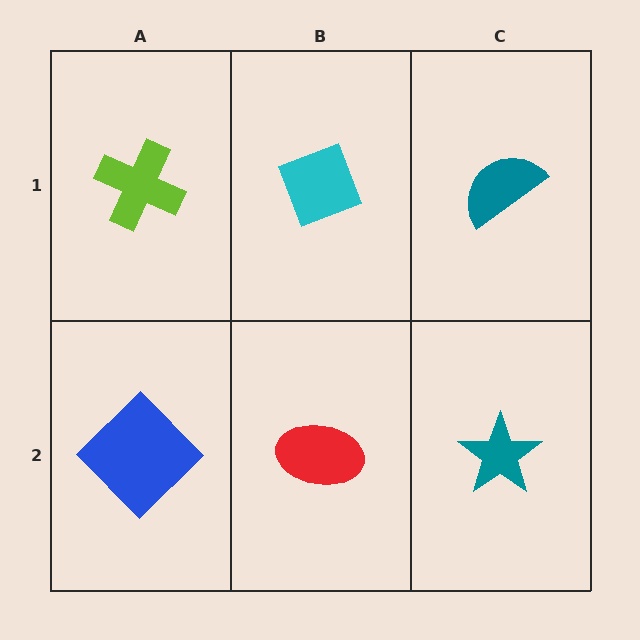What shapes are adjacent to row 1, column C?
A teal star (row 2, column C), a cyan diamond (row 1, column B).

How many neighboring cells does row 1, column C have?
2.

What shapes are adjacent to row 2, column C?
A teal semicircle (row 1, column C), a red ellipse (row 2, column B).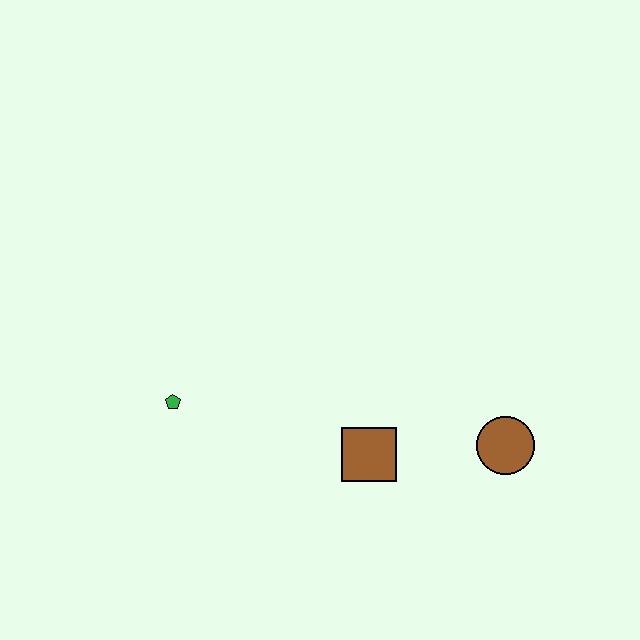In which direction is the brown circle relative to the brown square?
The brown circle is to the right of the brown square.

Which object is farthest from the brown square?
The green pentagon is farthest from the brown square.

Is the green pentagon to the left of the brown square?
Yes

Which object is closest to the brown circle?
The brown square is closest to the brown circle.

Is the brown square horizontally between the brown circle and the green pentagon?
Yes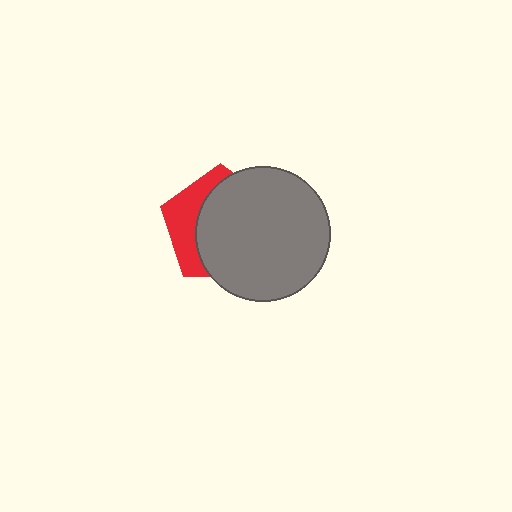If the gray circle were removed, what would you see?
You would see the complete red pentagon.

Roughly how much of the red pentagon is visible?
A small part of it is visible (roughly 32%).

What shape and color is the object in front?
The object in front is a gray circle.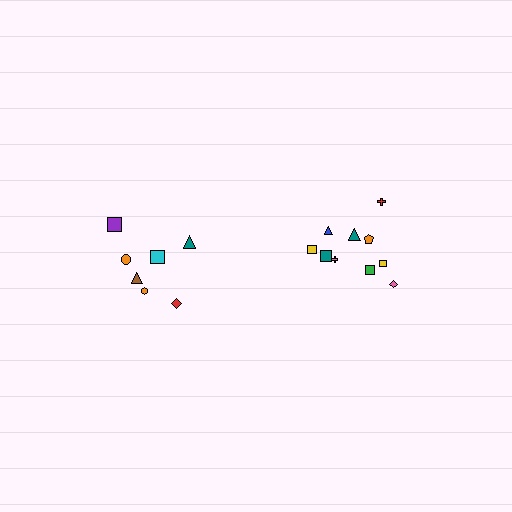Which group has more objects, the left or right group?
The right group.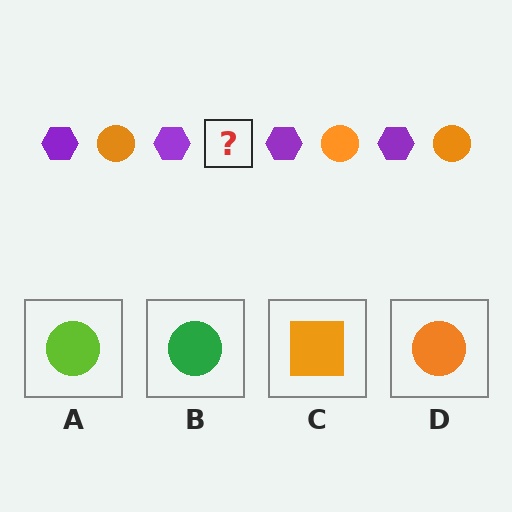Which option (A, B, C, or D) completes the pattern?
D.